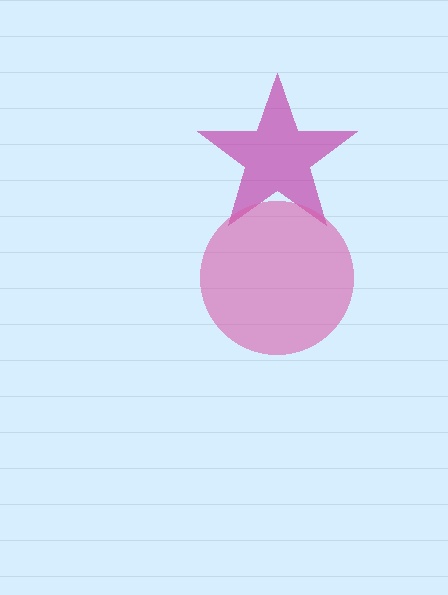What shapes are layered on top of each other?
The layered shapes are: a magenta star, a pink circle.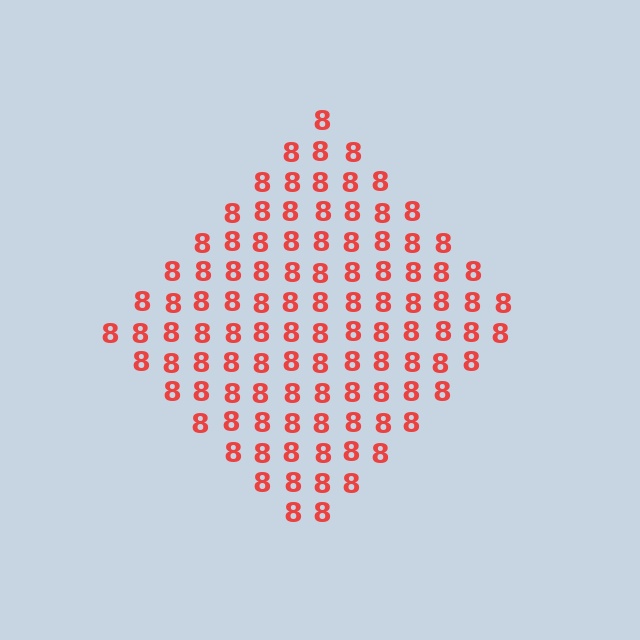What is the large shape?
The large shape is a diamond.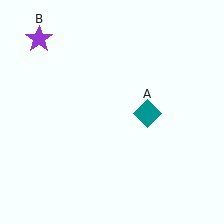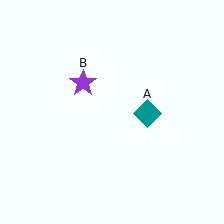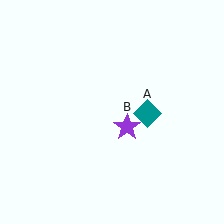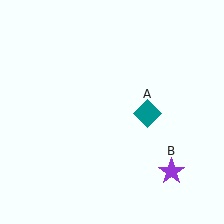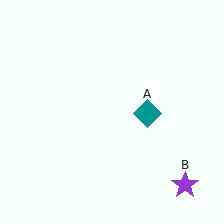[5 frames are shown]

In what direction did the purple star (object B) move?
The purple star (object B) moved down and to the right.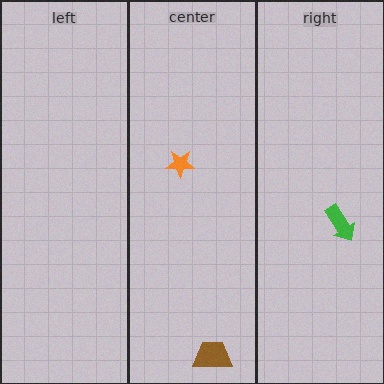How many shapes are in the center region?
2.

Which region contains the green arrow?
The right region.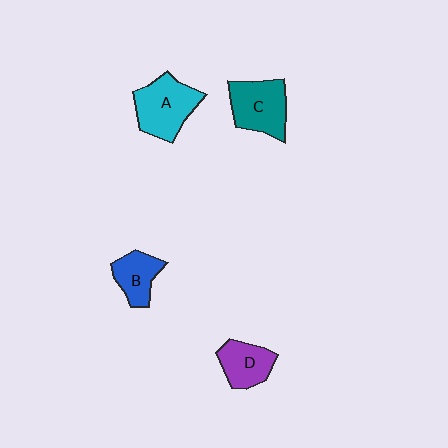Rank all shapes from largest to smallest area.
From largest to smallest: A (cyan), C (teal), D (purple), B (blue).